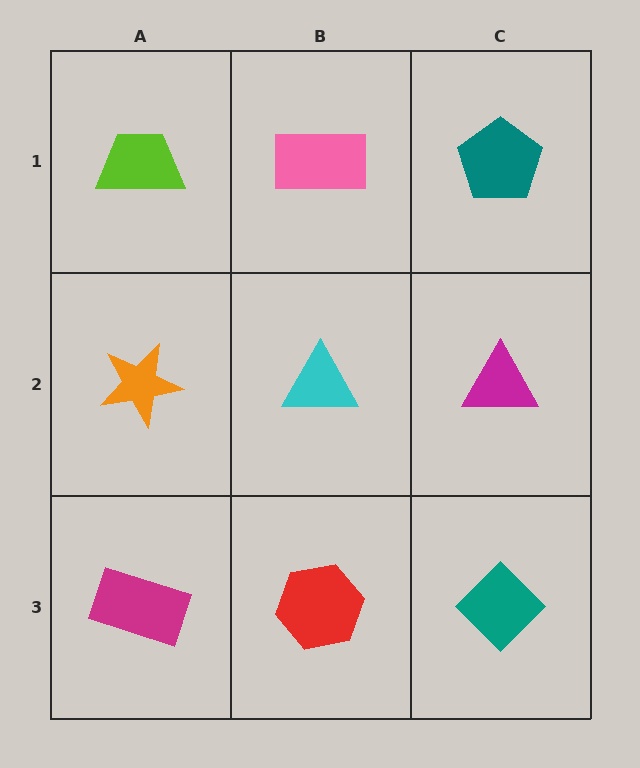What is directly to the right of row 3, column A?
A red hexagon.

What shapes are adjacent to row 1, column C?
A magenta triangle (row 2, column C), a pink rectangle (row 1, column B).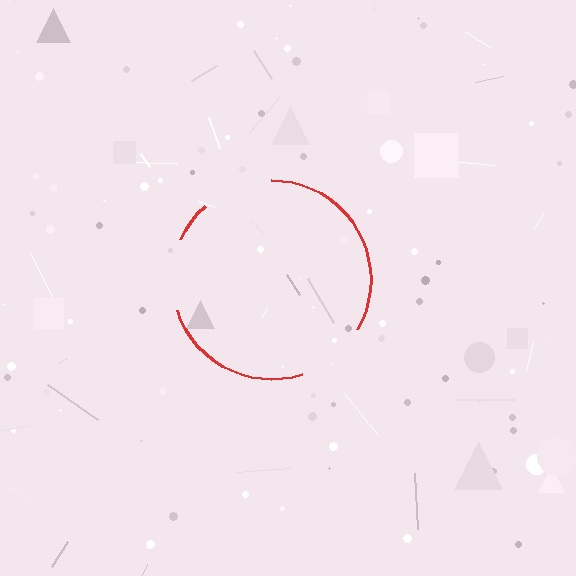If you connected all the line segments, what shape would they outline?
They would outline a circle.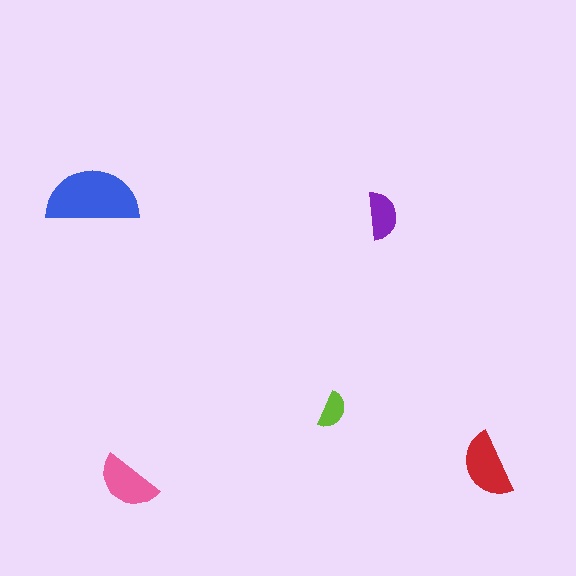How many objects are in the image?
There are 5 objects in the image.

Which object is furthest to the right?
The red semicircle is rightmost.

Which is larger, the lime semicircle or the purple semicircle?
The purple one.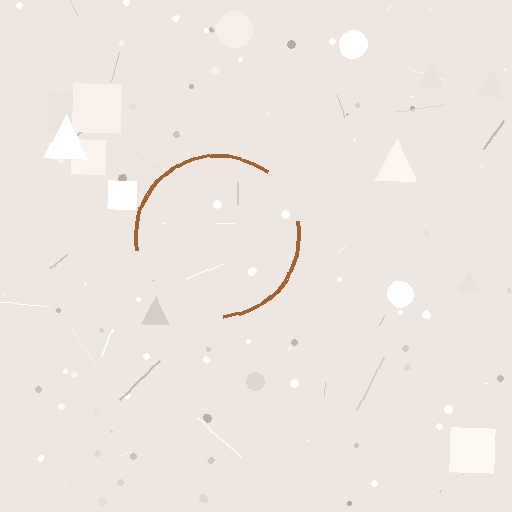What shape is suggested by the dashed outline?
The dashed outline suggests a circle.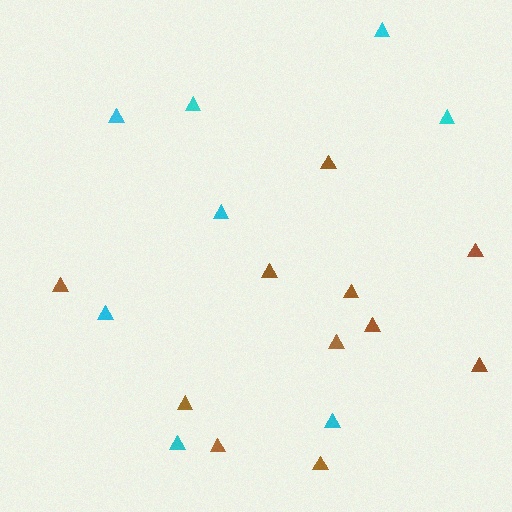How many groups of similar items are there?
There are 2 groups: one group of cyan triangles (8) and one group of brown triangles (11).